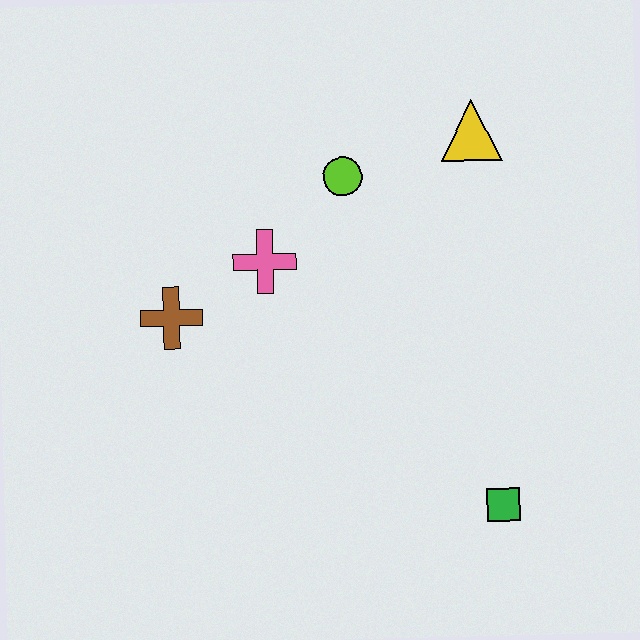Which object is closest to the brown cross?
The pink cross is closest to the brown cross.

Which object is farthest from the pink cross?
The green square is farthest from the pink cross.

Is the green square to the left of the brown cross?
No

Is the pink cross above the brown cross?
Yes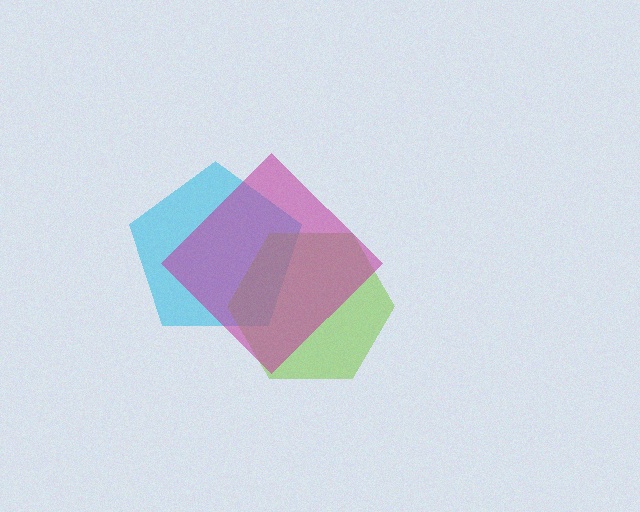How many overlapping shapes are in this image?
There are 3 overlapping shapes in the image.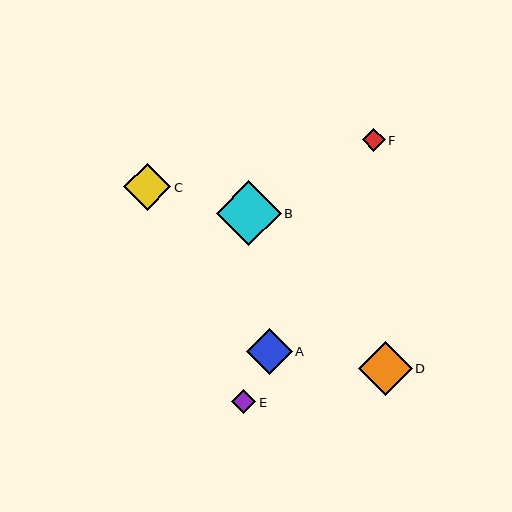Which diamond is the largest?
Diamond B is the largest with a size of approximately 65 pixels.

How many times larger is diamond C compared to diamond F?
Diamond C is approximately 2.0 times the size of diamond F.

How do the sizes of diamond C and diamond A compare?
Diamond C and diamond A are approximately the same size.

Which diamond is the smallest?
Diamond F is the smallest with a size of approximately 23 pixels.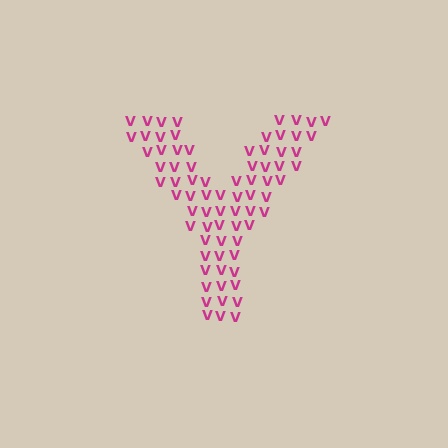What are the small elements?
The small elements are letter V's.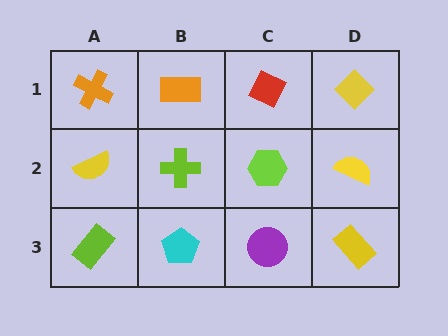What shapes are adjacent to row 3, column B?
A lime cross (row 2, column B), a lime rectangle (row 3, column A), a purple circle (row 3, column C).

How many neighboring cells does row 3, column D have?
2.